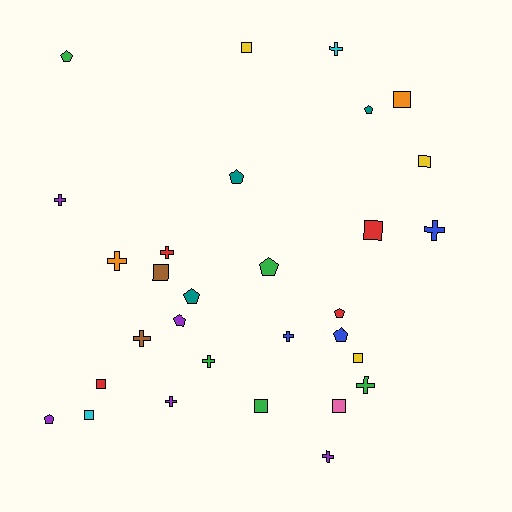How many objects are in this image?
There are 30 objects.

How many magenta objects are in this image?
There are no magenta objects.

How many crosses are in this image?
There are 11 crosses.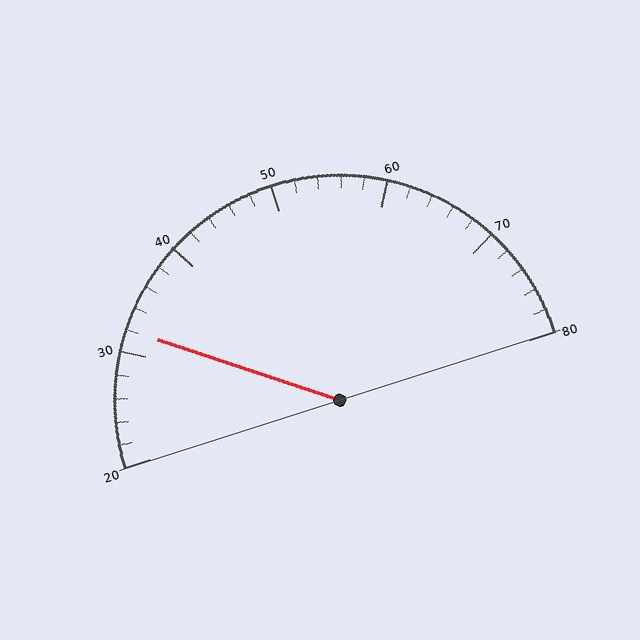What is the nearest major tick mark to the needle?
The nearest major tick mark is 30.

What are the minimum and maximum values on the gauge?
The gauge ranges from 20 to 80.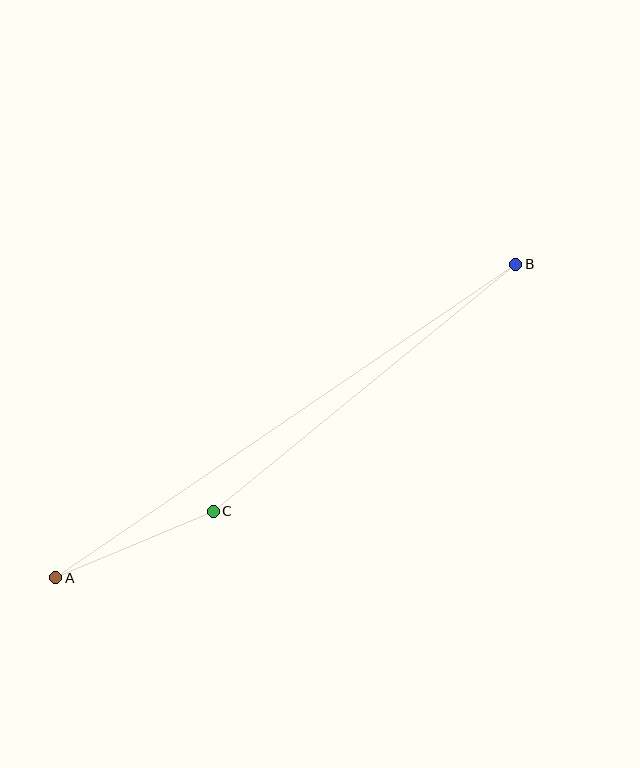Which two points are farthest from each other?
Points A and B are farthest from each other.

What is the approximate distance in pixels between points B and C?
The distance between B and C is approximately 391 pixels.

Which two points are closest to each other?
Points A and C are closest to each other.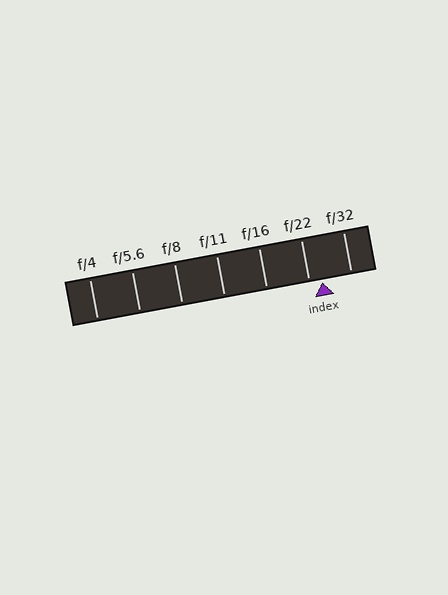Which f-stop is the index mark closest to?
The index mark is closest to f/22.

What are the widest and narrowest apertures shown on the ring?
The widest aperture shown is f/4 and the narrowest is f/32.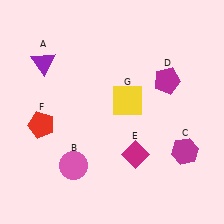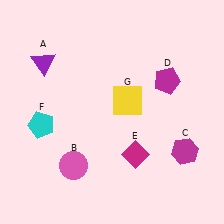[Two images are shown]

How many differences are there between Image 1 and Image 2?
There is 1 difference between the two images.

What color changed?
The pentagon (F) changed from red in Image 1 to cyan in Image 2.